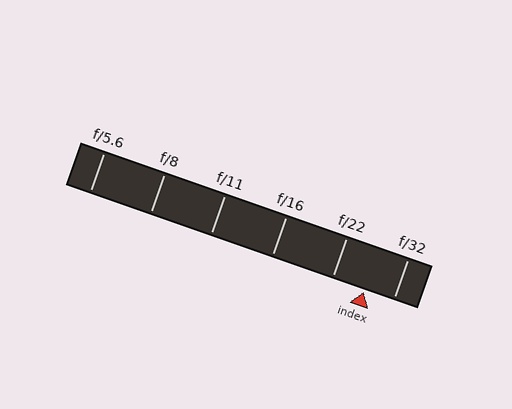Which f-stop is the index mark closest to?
The index mark is closest to f/32.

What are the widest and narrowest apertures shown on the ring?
The widest aperture shown is f/5.6 and the narrowest is f/32.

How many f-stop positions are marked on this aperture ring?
There are 6 f-stop positions marked.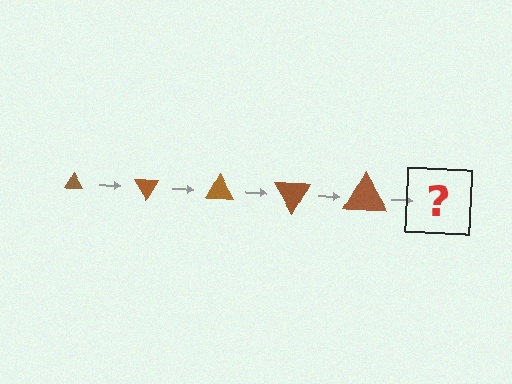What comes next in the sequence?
The next element should be a triangle, larger than the previous one and rotated 300 degrees from the start.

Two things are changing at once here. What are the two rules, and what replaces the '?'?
The two rules are that the triangle grows larger each step and it rotates 60 degrees each step. The '?' should be a triangle, larger than the previous one and rotated 300 degrees from the start.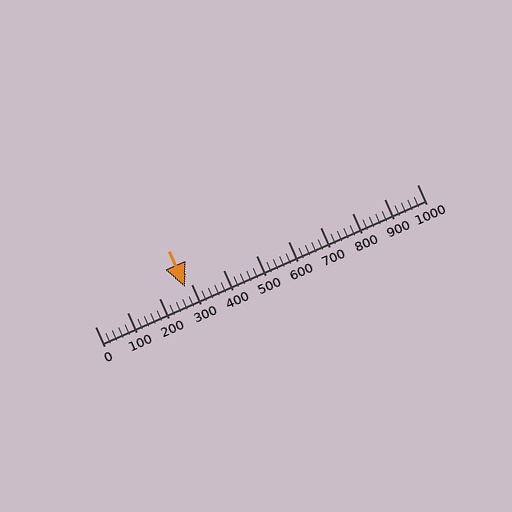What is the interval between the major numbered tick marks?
The major tick marks are spaced 100 units apart.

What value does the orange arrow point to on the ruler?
The orange arrow points to approximately 280.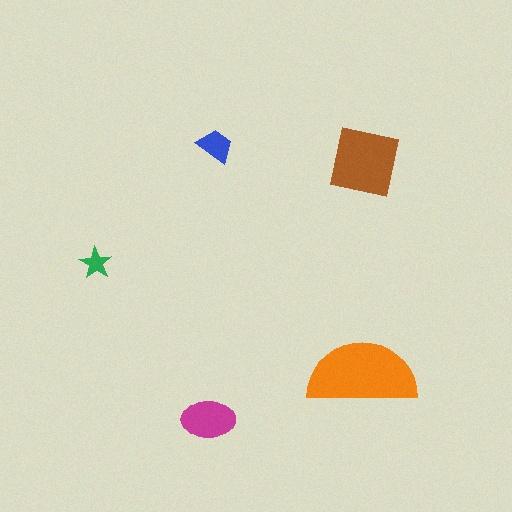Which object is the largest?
The orange semicircle.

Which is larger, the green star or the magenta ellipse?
The magenta ellipse.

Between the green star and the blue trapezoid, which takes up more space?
The blue trapezoid.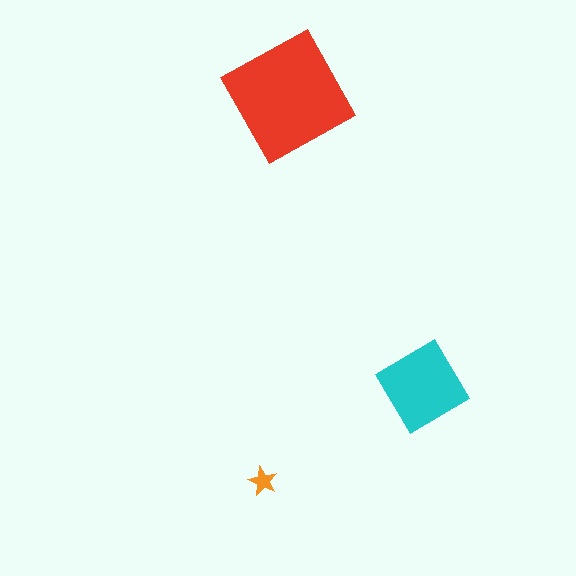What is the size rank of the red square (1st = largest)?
1st.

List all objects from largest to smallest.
The red square, the cyan diamond, the orange star.